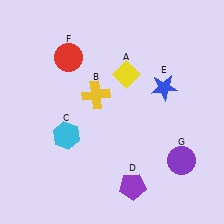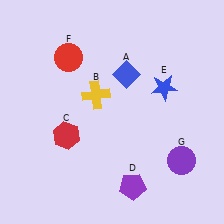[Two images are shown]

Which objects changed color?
A changed from yellow to blue. C changed from cyan to red.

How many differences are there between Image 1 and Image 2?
There are 2 differences between the two images.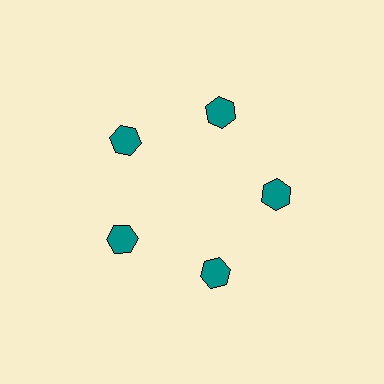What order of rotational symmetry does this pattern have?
This pattern has 5-fold rotational symmetry.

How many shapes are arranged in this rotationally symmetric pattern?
There are 5 shapes, arranged in 5 groups of 1.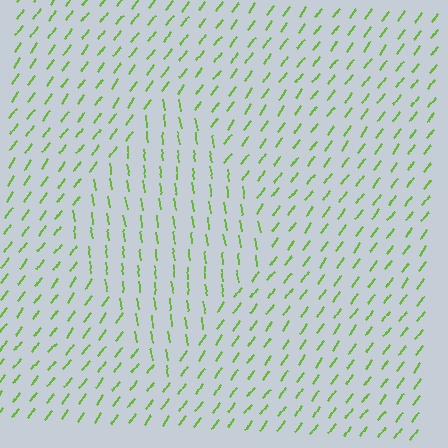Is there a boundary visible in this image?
Yes, there is a texture boundary formed by a change in line orientation.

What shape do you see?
I see a diamond.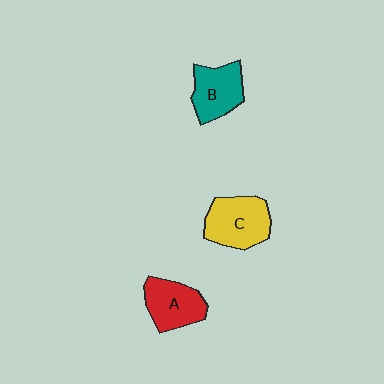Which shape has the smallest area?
Shape B (teal).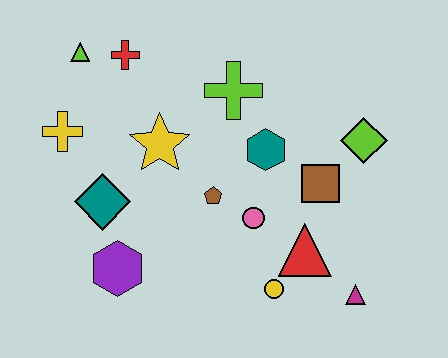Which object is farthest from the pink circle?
The lime triangle is farthest from the pink circle.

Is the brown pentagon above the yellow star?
No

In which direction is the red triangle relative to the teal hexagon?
The red triangle is below the teal hexagon.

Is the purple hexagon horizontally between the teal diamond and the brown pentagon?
Yes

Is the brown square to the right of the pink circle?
Yes